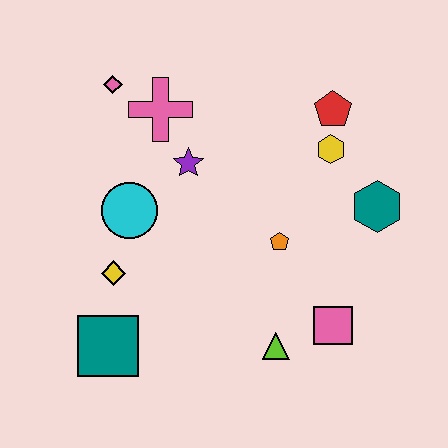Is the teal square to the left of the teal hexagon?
Yes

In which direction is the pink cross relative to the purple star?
The pink cross is above the purple star.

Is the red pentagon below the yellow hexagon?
No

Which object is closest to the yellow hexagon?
The red pentagon is closest to the yellow hexagon.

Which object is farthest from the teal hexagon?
The teal square is farthest from the teal hexagon.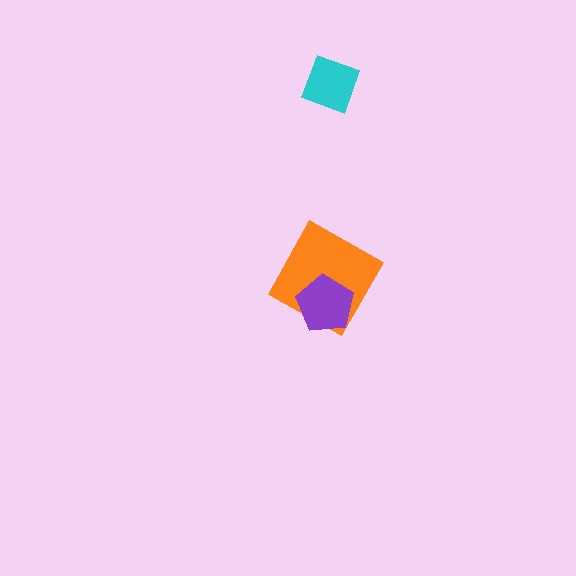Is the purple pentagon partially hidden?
No, no other shape covers it.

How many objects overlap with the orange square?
1 object overlaps with the orange square.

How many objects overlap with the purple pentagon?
1 object overlaps with the purple pentagon.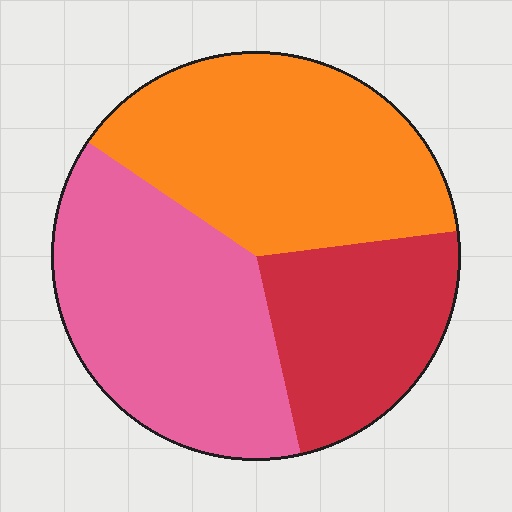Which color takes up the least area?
Red, at roughly 25%.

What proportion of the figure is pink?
Pink covers roughly 40% of the figure.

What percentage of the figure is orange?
Orange covers roughly 40% of the figure.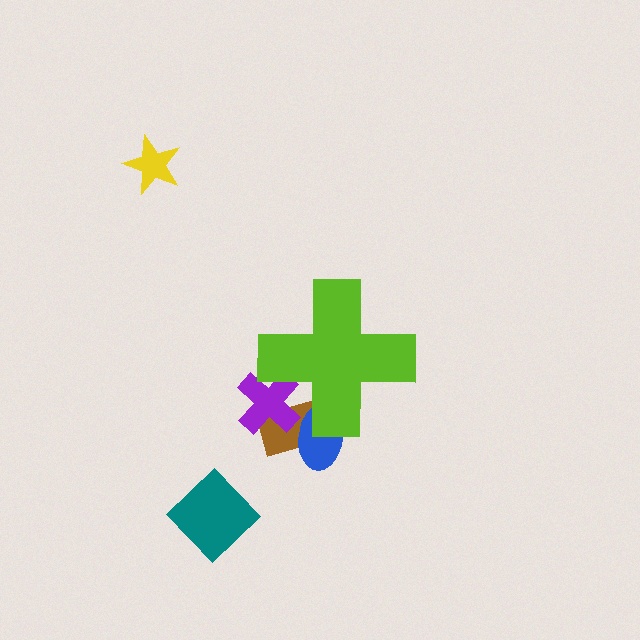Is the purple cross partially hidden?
Yes, the purple cross is partially hidden behind the lime cross.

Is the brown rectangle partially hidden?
Yes, the brown rectangle is partially hidden behind the lime cross.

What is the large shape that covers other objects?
A lime cross.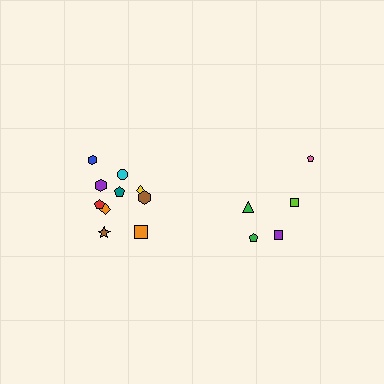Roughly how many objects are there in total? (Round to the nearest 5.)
Roughly 15 objects in total.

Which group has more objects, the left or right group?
The left group.